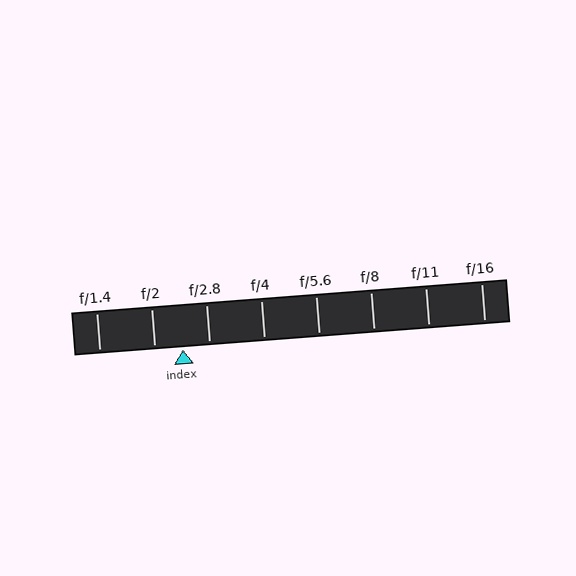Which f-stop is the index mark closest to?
The index mark is closest to f/2.8.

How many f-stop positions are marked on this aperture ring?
There are 8 f-stop positions marked.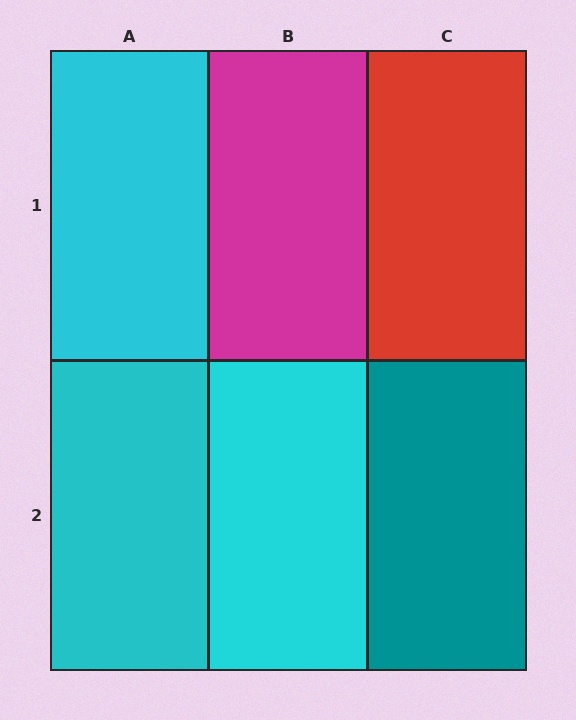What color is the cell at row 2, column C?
Teal.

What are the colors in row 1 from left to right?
Cyan, magenta, red.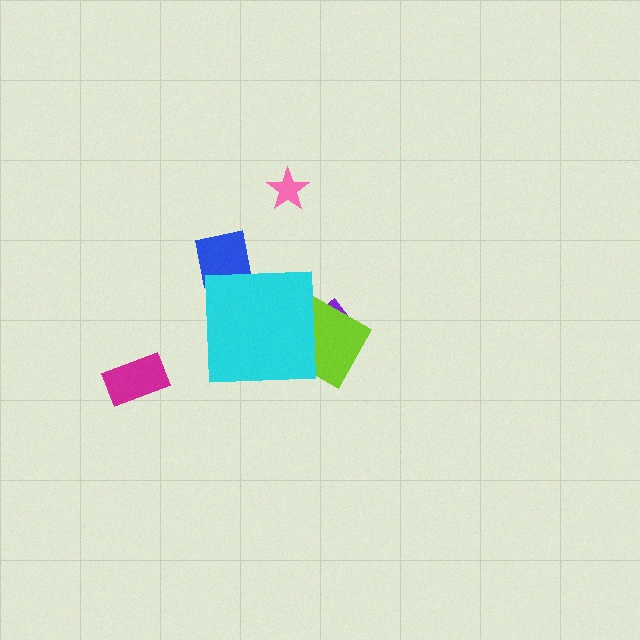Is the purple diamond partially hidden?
Yes, the purple diamond is partially hidden behind the cyan square.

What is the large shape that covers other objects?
A cyan square.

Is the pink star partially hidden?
No, the pink star is fully visible.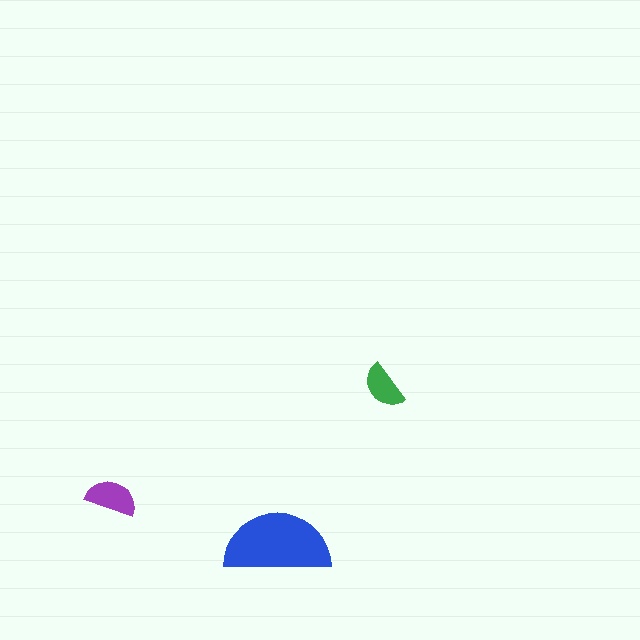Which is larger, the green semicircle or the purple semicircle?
The purple one.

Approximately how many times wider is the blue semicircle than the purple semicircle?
About 2 times wider.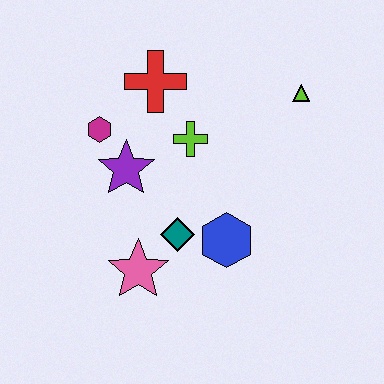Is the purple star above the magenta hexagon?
No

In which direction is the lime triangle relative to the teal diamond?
The lime triangle is above the teal diamond.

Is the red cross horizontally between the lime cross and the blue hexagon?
No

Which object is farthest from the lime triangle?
The pink star is farthest from the lime triangle.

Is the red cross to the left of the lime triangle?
Yes